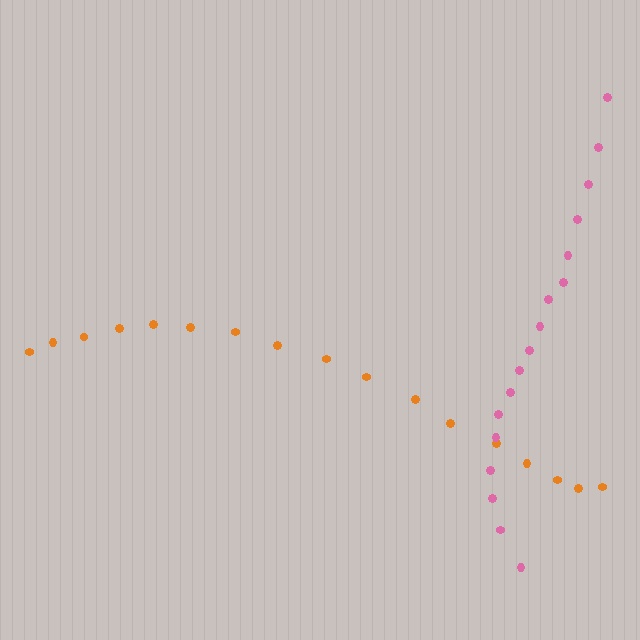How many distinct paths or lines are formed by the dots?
There are 2 distinct paths.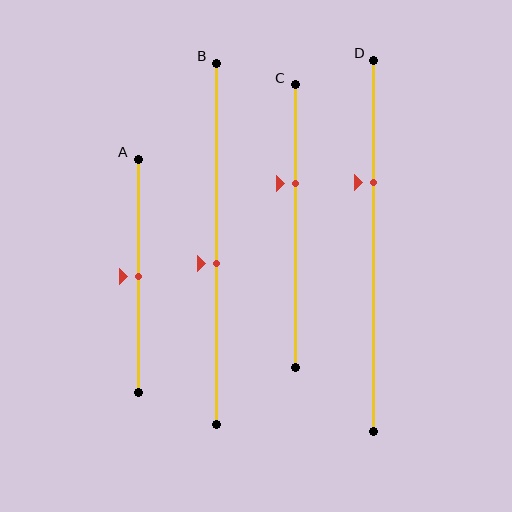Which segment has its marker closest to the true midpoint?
Segment A has its marker closest to the true midpoint.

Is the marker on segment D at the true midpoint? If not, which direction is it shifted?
No, the marker on segment D is shifted upward by about 17% of the segment length.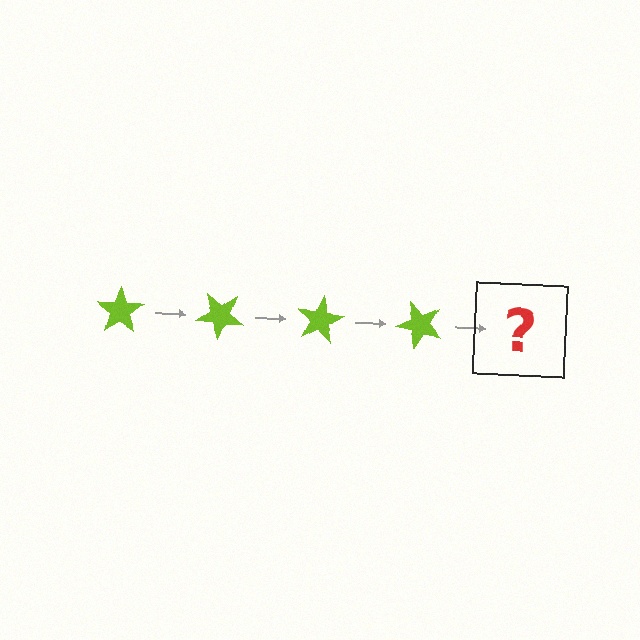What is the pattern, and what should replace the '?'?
The pattern is that the star rotates 40 degrees each step. The '?' should be a lime star rotated 160 degrees.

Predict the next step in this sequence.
The next step is a lime star rotated 160 degrees.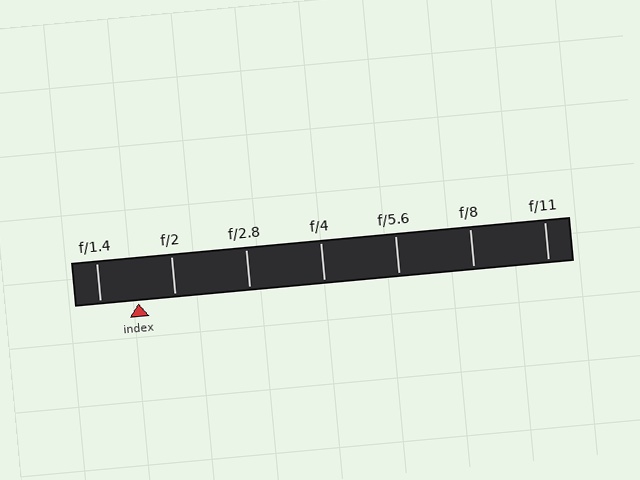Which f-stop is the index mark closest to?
The index mark is closest to f/2.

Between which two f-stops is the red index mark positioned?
The index mark is between f/1.4 and f/2.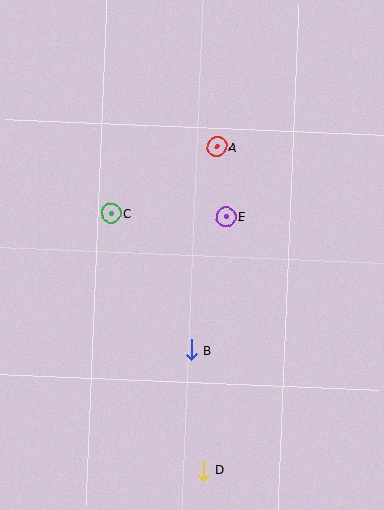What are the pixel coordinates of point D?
Point D is at (204, 470).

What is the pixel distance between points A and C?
The distance between A and C is 125 pixels.